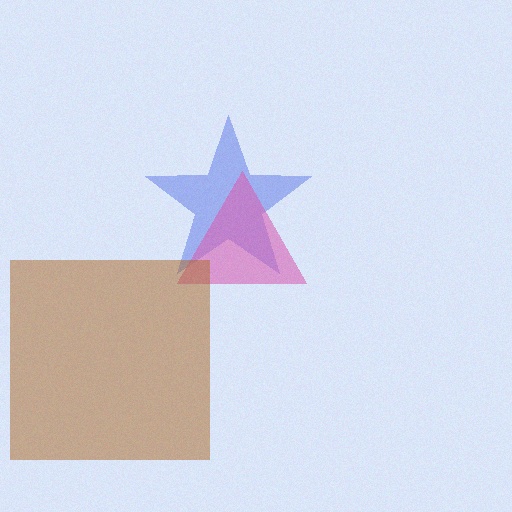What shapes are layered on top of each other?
The layered shapes are: a blue star, a pink triangle, a brown square.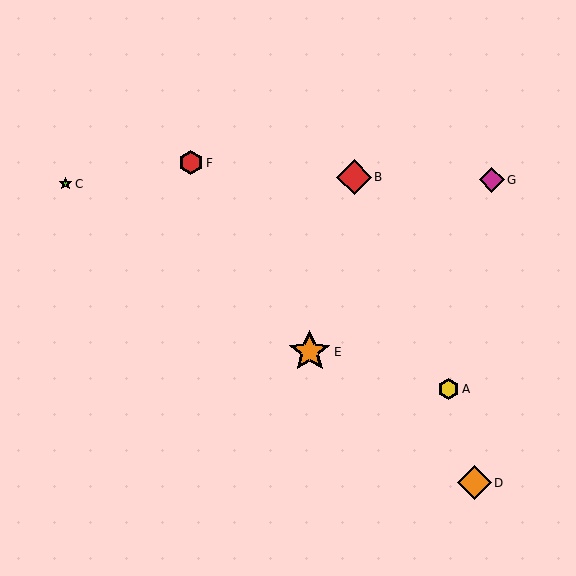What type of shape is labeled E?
Shape E is an orange star.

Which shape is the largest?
The orange star (labeled E) is the largest.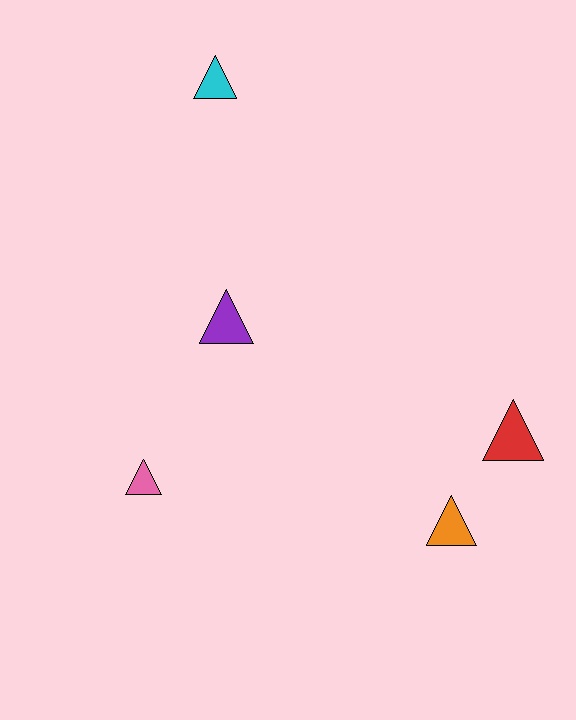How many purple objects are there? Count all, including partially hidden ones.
There is 1 purple object.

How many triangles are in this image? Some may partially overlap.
There are 5 triangles.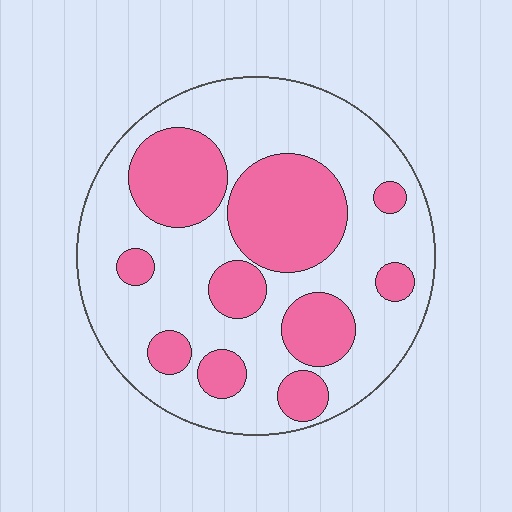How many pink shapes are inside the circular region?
10.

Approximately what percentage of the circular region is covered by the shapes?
Approximately 35%.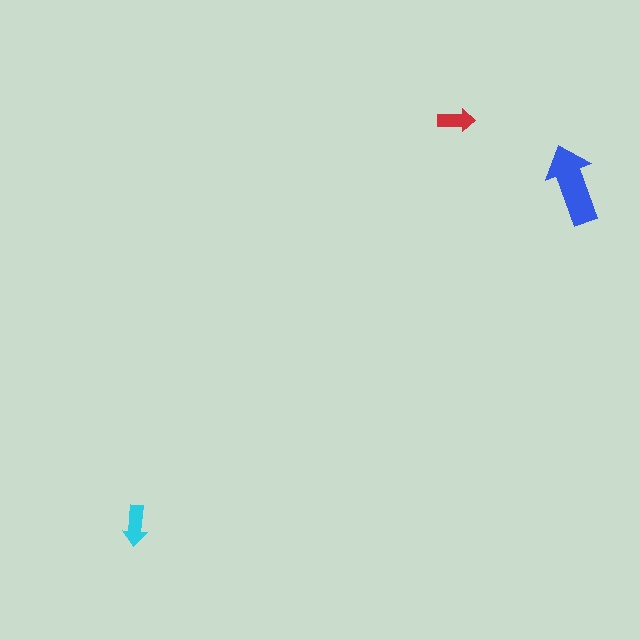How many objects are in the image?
There are 3 objects in the image.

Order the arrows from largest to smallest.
the blue one, the cyan one, the red one.